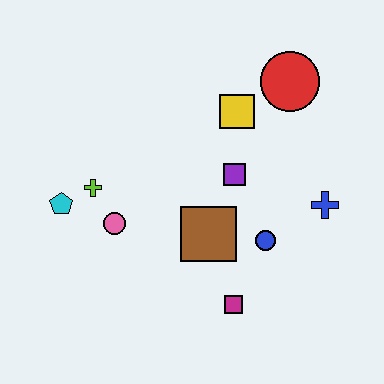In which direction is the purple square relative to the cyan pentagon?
The purple square is to the right of the cyan pentagon.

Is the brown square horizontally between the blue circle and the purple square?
No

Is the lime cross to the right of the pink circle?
No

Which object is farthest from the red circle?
The cyan pentagon is farthest from the red circle.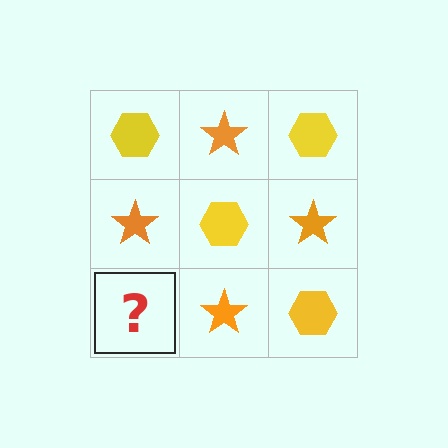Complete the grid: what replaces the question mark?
The question mark should be replaced with a yellow hexagon.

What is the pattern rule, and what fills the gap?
The rule is that it alternates yellow hexagon and orange star in a checkerboard pattern. The gap should be filled with a yellow hexagon.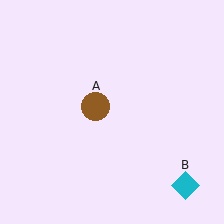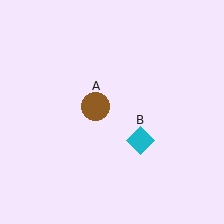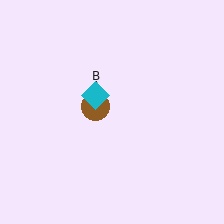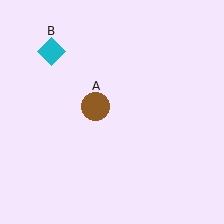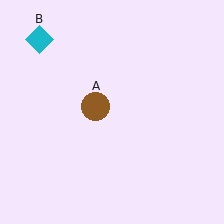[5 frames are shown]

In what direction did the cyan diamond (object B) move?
The cyan diamond (object B) moved up and to the left.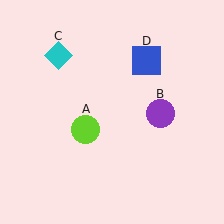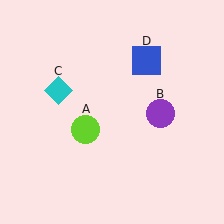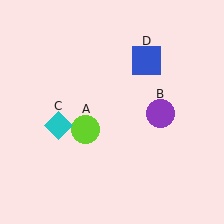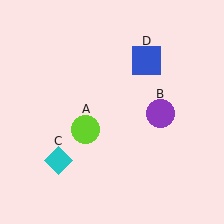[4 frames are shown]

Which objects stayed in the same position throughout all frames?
Lime circle (object A) and purple circle (object B) and blue square (object D) remained stationary.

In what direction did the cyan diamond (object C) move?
The cyan diamond (object C) moved down.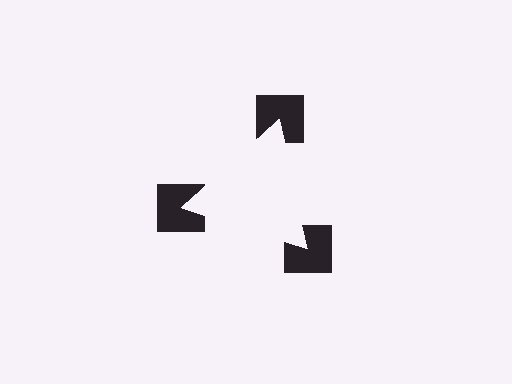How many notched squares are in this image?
There are 3 — one at each vertex of the illusory triangle.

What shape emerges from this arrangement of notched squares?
An illusory triangle — its edges are inferred from the aligned wedge cuts in the notched squares, not physically drawn.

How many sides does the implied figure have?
3 sides.